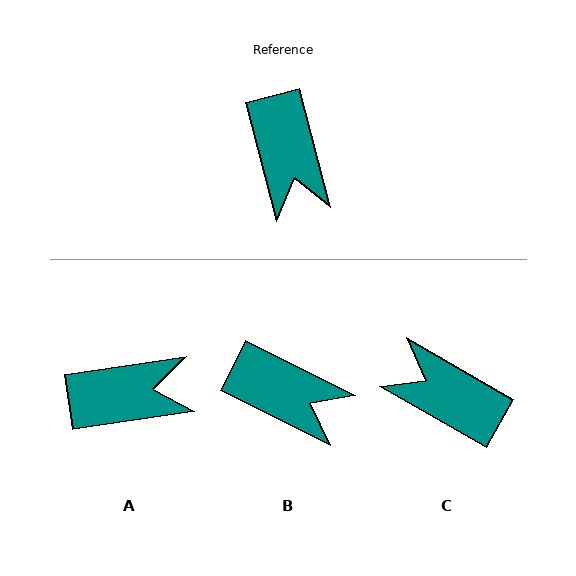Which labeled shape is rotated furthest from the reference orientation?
C, about 135 degrees away.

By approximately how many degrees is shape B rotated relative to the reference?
Approximately 49 degrees counter-clockwise.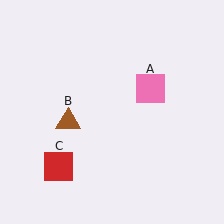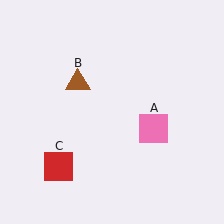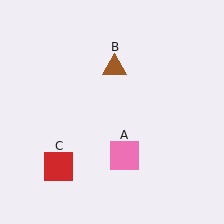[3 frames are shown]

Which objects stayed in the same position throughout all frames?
Red square (object C) remained stationary.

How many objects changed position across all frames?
2 objects changed position: pink square (object A), brown triangle (object B).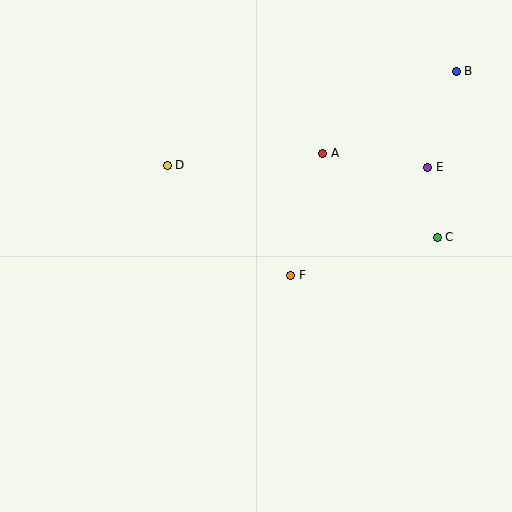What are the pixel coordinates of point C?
Point C is at (437, 237).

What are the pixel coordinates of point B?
Point B is at (456, 71).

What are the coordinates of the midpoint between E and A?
The midpoint between E and A is at (375, 160).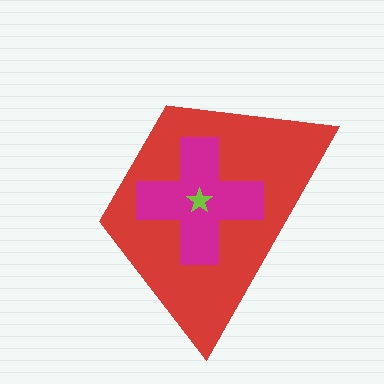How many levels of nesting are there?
3.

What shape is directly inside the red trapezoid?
The magenta cross.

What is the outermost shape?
The red trapezoid.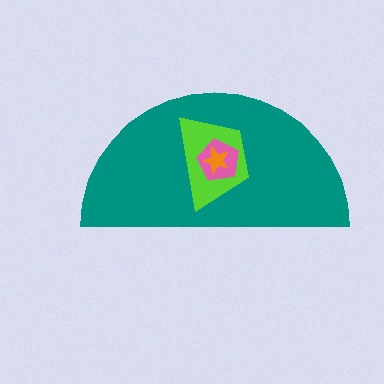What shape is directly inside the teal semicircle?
The lime trapezoid.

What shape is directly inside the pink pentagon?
The orange star.